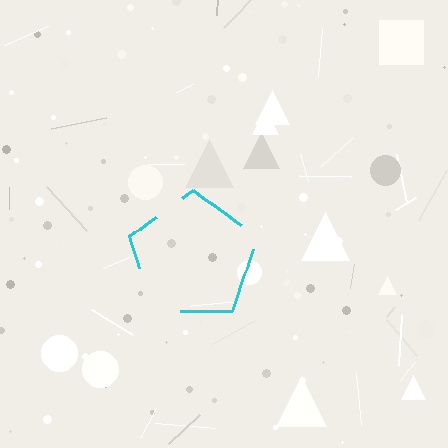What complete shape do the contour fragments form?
The contour fragments form a pentagon.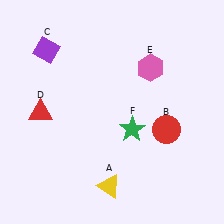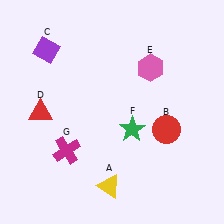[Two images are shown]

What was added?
A magenta cross (G) was added in Image 2.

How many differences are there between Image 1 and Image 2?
There is 1 difference between the two images.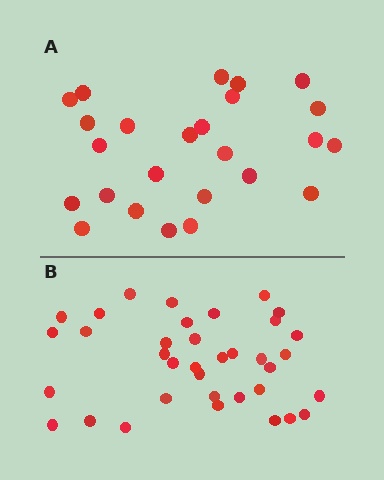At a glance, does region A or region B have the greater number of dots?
Region B (the bottom region) has more dots.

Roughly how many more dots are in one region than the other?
Region B has roughly 12 or so more dots than region A.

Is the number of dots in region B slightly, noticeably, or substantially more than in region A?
Region B has noticeably more, but not dramatically so. The ratio is roughly 1.4 to 1.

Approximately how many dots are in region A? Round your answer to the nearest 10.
About 20 dots. (The exact count is 25, which rounds to 20.)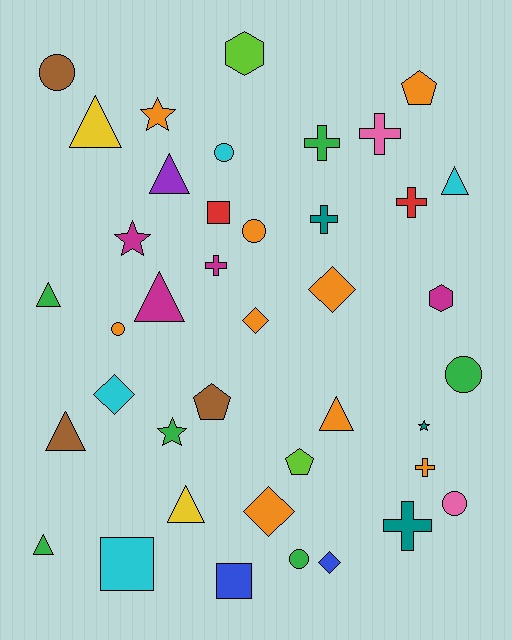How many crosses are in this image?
There are 7 crosses.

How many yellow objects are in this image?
There are 2 yellow objects.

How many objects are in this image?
There are 40 objects.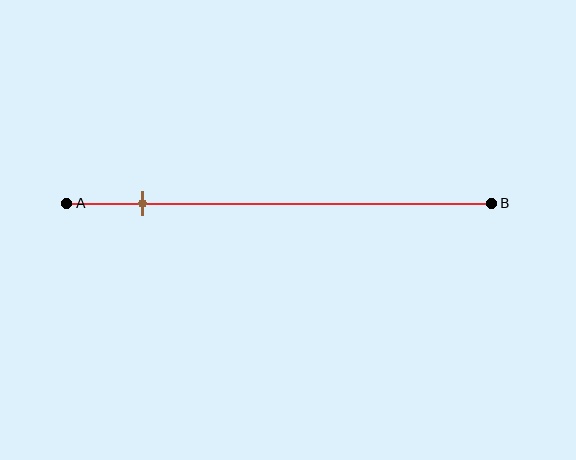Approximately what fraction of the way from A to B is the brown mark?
The brown mark is approximately 20% of the way from A to B.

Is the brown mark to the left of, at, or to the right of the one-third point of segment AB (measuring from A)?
The brown mark is to the left of the one-third point of segment AB.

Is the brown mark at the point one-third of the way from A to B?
No, the mark is at about 20% from A, not at the 33% one-third point.